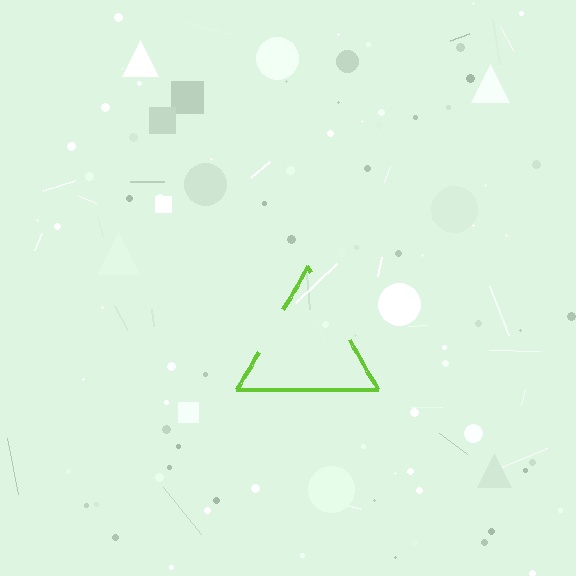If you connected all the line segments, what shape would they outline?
They would outline a triangle.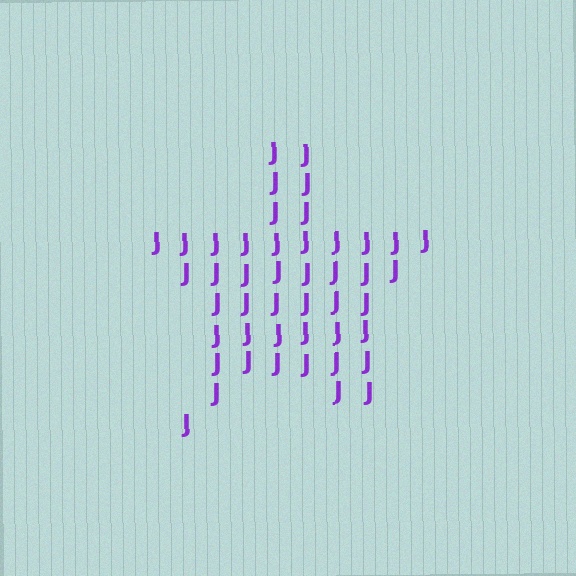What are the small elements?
The small elements are letter J's.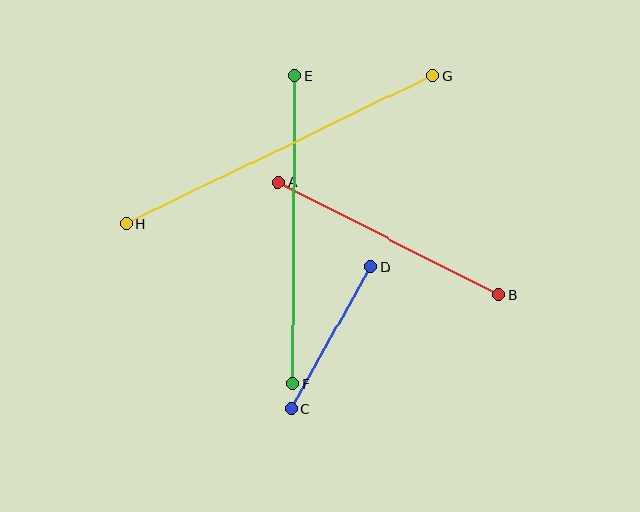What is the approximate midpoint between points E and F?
The midpoint is at approximately (294, 230) pixels.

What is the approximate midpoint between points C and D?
The midpoint is at approximately (331, 338) pixels.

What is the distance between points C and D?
The distance is approximately 162 pixels.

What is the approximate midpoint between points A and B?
The midpoint is at approximately (388, 239) pixels.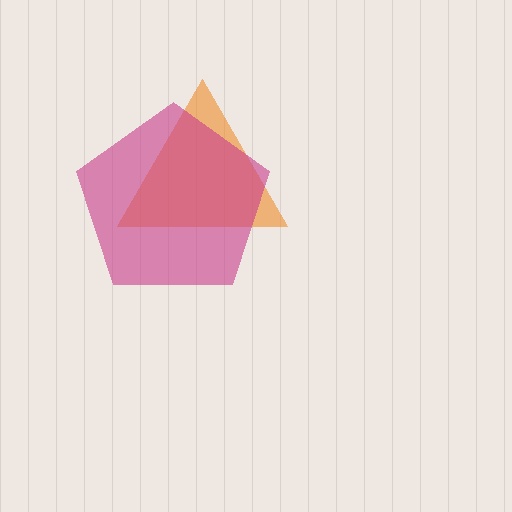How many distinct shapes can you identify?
There are 2 distinct shapes: an orange triangle, a magenta pentagon.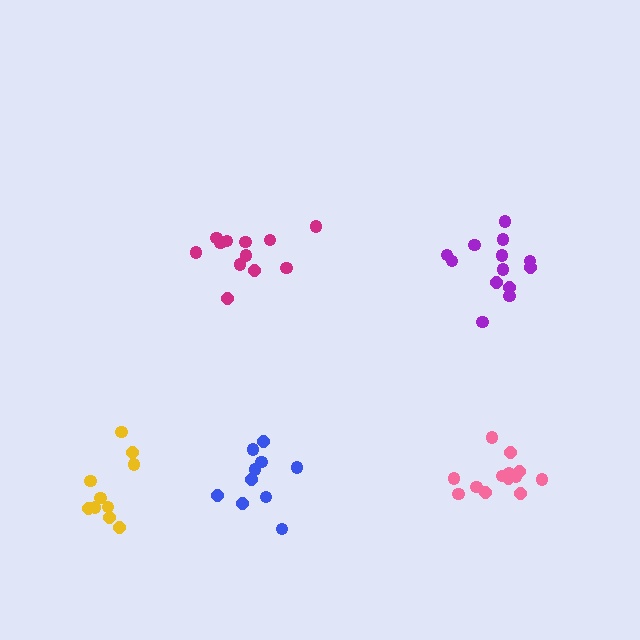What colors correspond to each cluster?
The clusters are colored: magenta, purple, pink, yellow, blue.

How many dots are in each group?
Group 1: 12 dots, Group 2: 13 dots, Group 3: 13 dots, Group 4: 10 dots, Group 5: 10 dots (58 total).